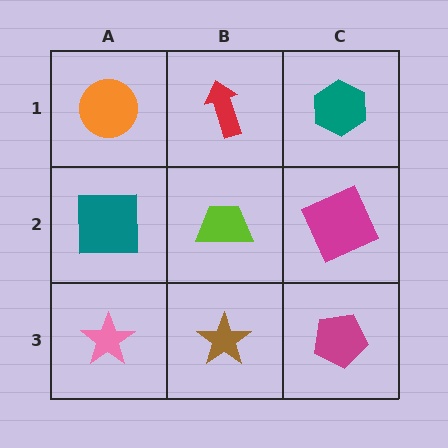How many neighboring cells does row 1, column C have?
2.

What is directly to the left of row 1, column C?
A red arrow.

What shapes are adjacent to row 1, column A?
A teal square (row 2, column A), a red arrow (row 1, column B).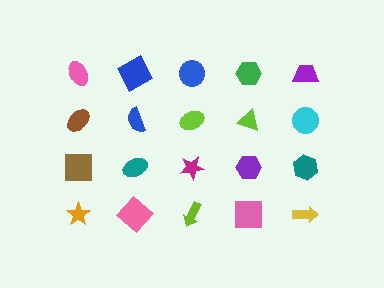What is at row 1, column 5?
A purple trapezoid.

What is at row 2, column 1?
A brown ellipse.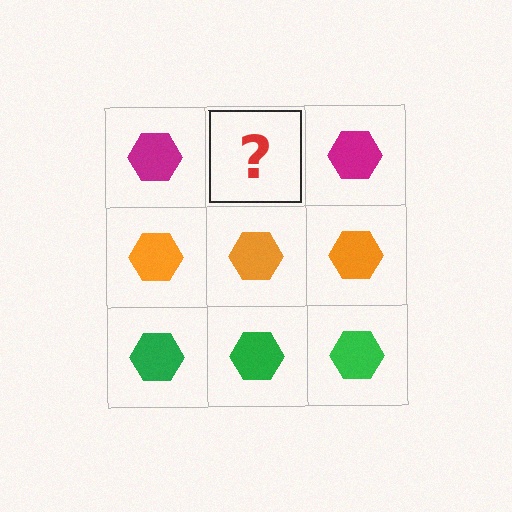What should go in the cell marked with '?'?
The missing cell should contain a magenta hexagon.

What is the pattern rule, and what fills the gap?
The rule is that each row has a consistent color. The gap should be filled with a magenta hexagon.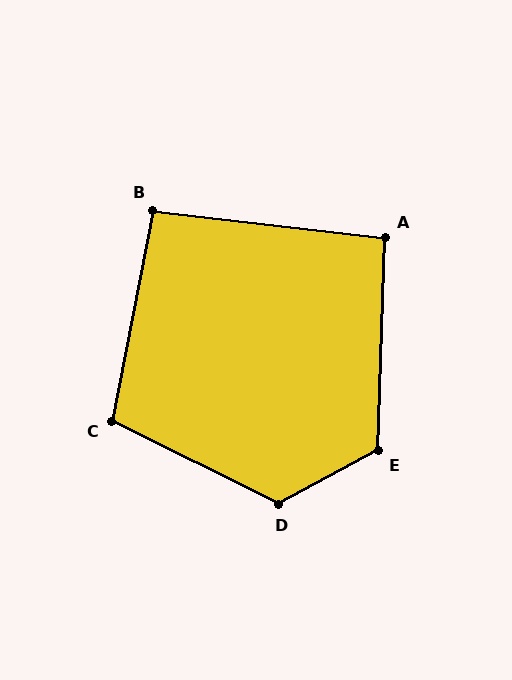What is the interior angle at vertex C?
Approximately 105 degrees (obtuse).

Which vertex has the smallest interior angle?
B, at approximately 94 degrees.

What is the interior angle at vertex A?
Approximately 95 degrees (approximately right).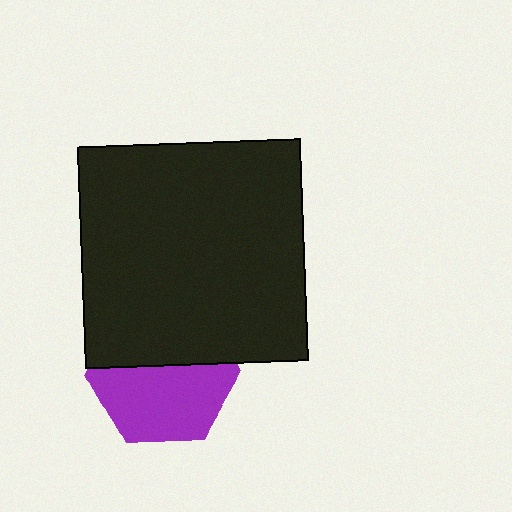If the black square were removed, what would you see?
You would see the complete purple hexagon.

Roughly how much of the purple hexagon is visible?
About half of it is visible (roughly 56%).